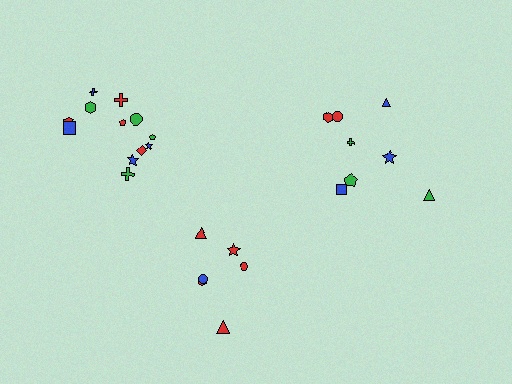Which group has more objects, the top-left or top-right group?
The top-left group.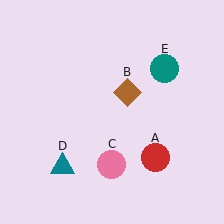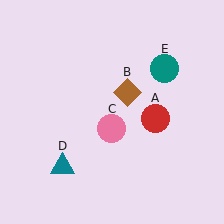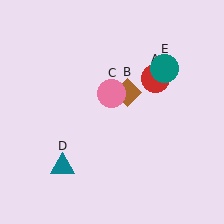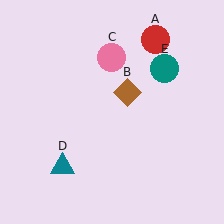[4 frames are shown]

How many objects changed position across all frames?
2 objects changed position: red circle (object A), pink circle (object C).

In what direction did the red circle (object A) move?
The red circle (object A) moved up.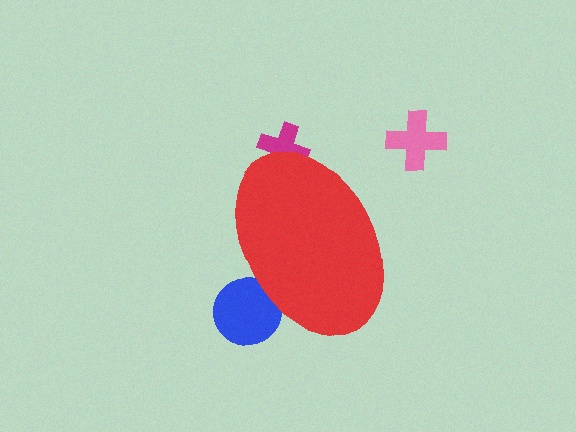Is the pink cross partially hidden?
No, the pink cross is fully visible.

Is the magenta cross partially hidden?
Yes, the magenta cross is partially hidden behind the red ellipse.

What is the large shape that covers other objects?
A red ellipse.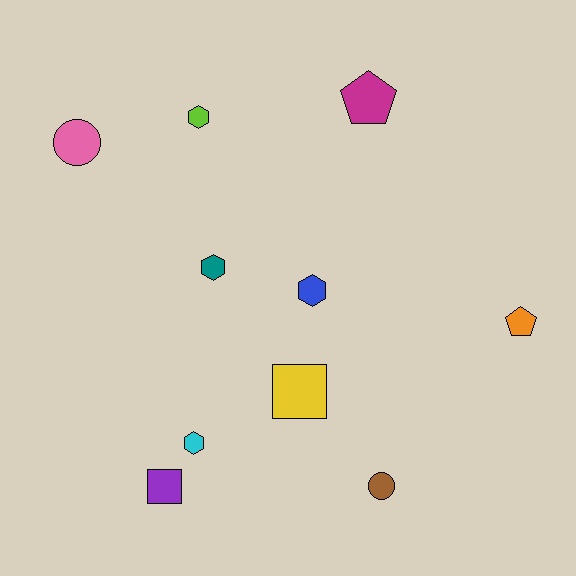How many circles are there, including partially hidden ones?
There are 2 circles.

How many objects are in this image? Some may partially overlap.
There are 10 objects.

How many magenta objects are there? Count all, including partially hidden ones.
There is 1 magenta object.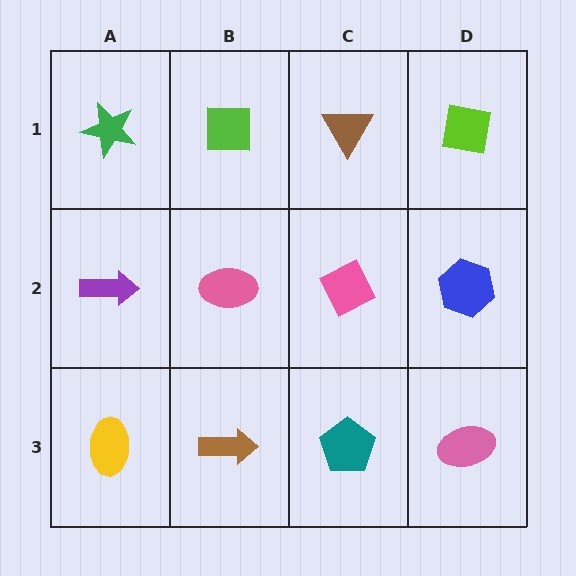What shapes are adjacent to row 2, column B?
A lime square (row 1, column B), a brown arrow (row 3, column B), a purple arrow (row 2, column A), a pink diamond (row 2, column C).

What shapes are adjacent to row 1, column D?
A blue hexagon (row 2, column D), a brown triangle (row 1, column C).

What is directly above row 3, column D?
A blue hexagon.